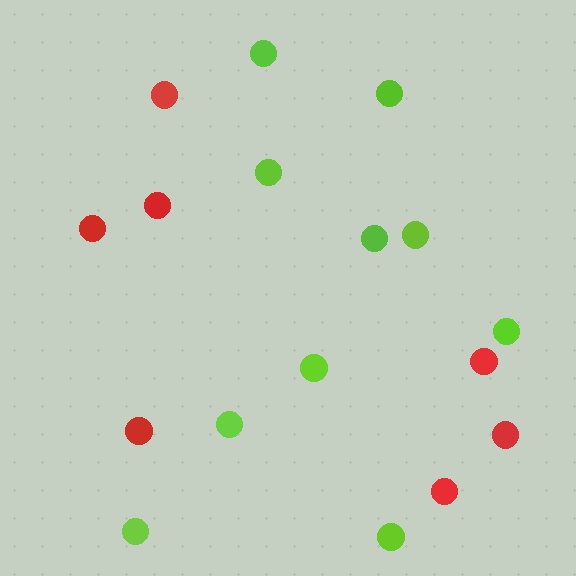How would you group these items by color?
There are 2 groups: one group of red circles (7) and one group of lime circles (10).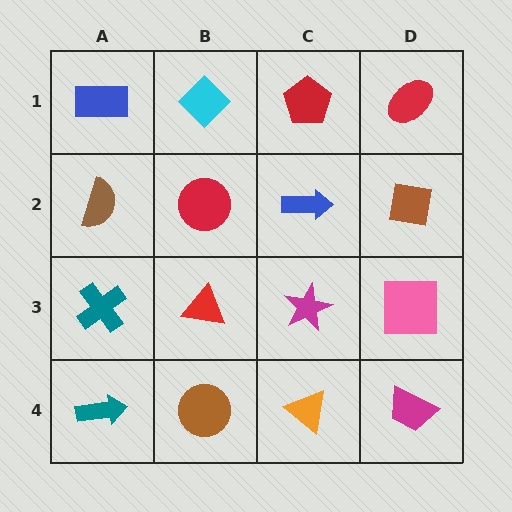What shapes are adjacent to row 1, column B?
A red circle (row 2, column B), a blue rectangle (row 1, column A), a red pentagon (row 1, column C).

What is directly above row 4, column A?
A teal cross.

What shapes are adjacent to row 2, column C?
A red pentagon (row 1, column C), a magenta star (row 3, column C), a red circle (row 2, column B), a brown square (row 2, column D).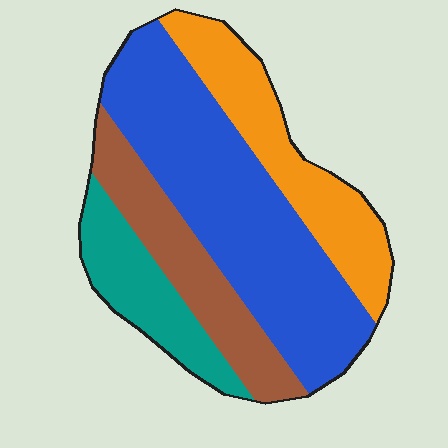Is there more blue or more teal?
Blue.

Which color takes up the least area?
Teal, at roughly 15%.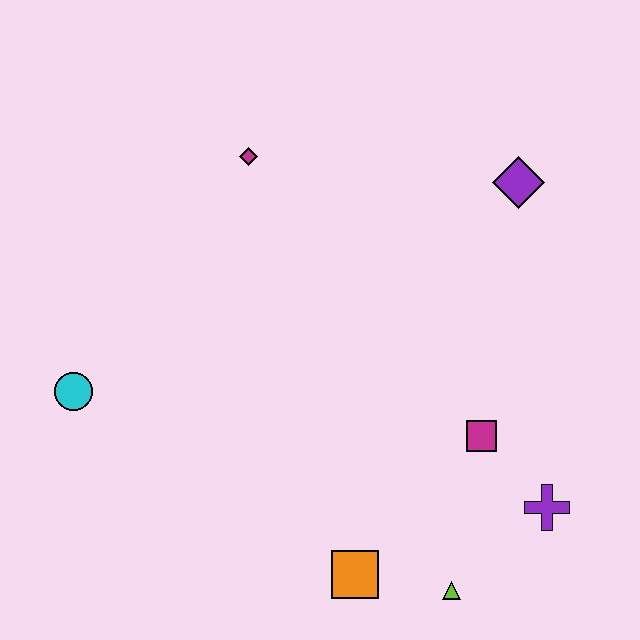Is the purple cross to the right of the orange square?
Yes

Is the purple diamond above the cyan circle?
Yes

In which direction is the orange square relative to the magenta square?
The orange square is below the magenta square.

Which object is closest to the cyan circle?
The magenta diamond is closest to the cyan circle.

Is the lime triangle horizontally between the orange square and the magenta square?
Yes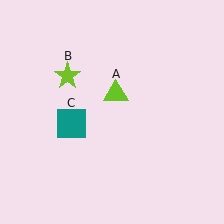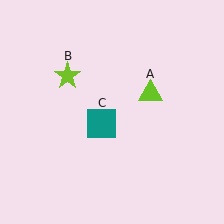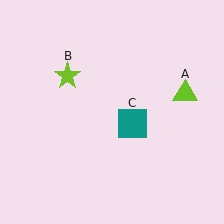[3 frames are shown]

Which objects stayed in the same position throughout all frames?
Lime star (object B) remained stationary.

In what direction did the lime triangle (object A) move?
The lime triangle (object A) moved right.